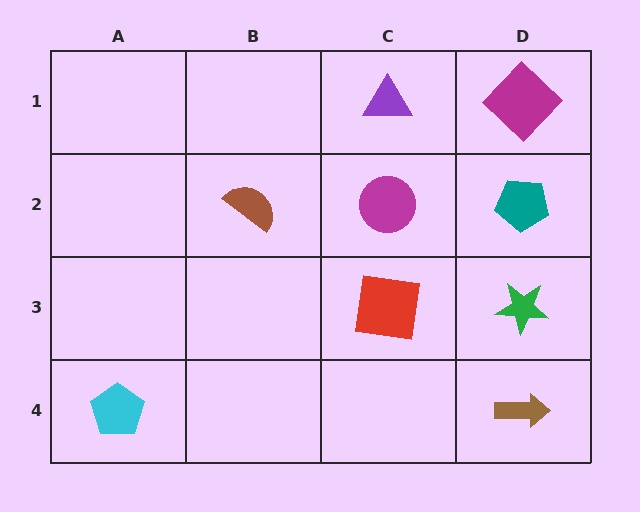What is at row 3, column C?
A red square.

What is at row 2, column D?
A teal pentagon.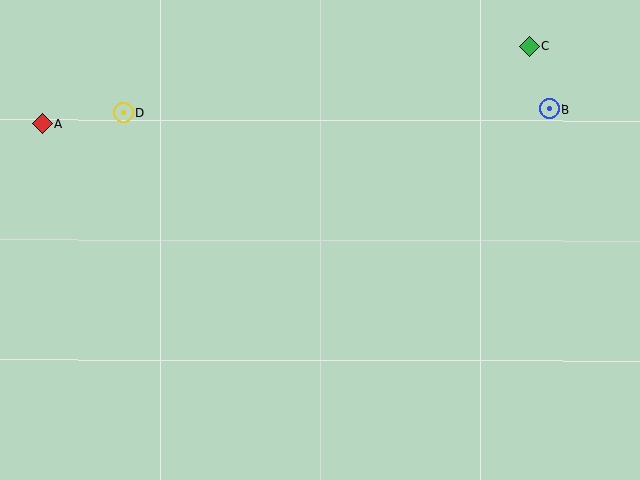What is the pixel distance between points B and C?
The distance between B and C is 66 pixels.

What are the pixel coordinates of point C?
Point C is at (529, 47).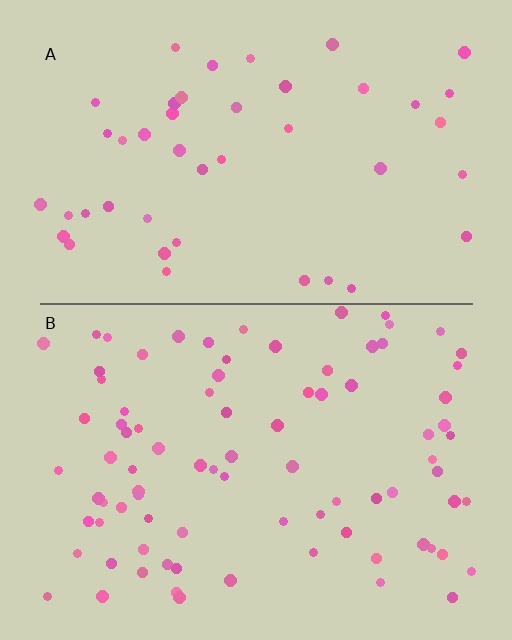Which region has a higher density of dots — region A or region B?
B (the bottom).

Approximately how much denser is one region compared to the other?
Approximately 2.0× — region B over region A.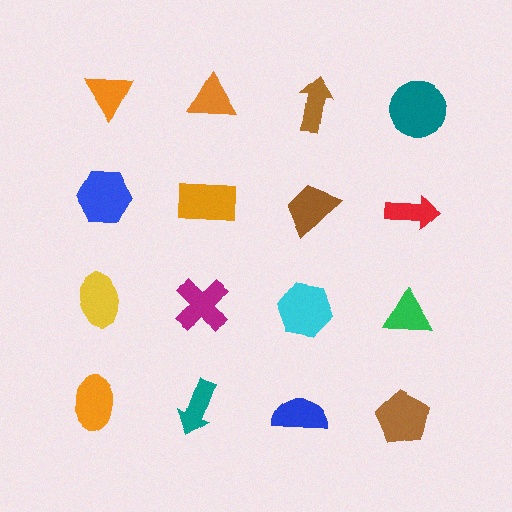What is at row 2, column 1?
A blue hexagon.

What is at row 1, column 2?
An orange triangle.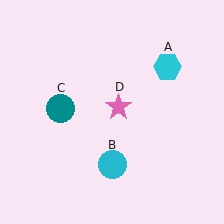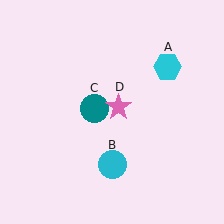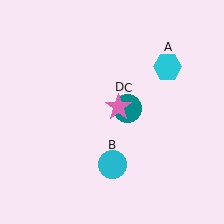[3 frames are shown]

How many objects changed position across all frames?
1 object changed position: teal circle (object C).